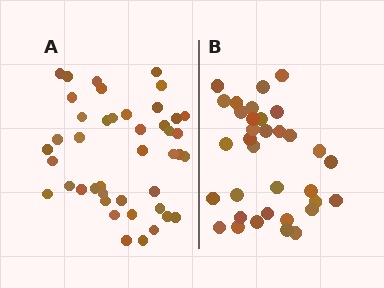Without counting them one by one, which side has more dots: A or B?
Region A (the left region) has more dots.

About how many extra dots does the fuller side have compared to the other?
Region A has roughly 8 or so more dots than region B.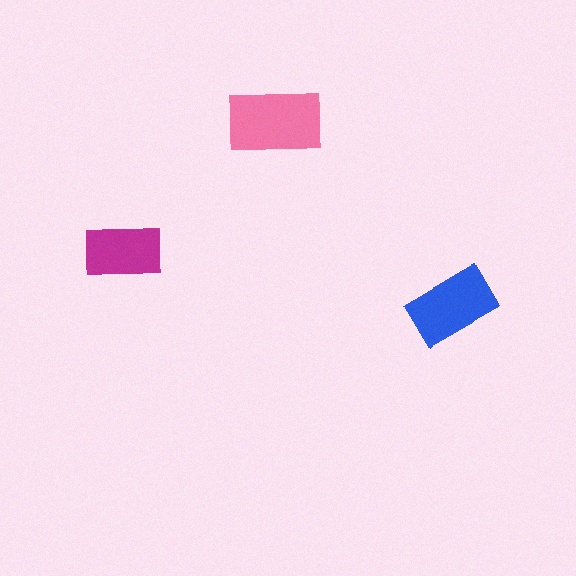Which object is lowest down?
The blue rectangle is bottommost.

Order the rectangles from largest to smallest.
the pink one, the blue one, the magenta one.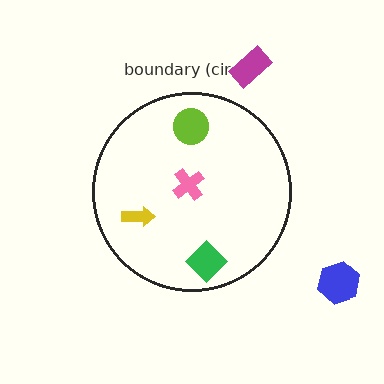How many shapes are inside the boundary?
4 inside, 2 outside.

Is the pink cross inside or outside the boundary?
Inside.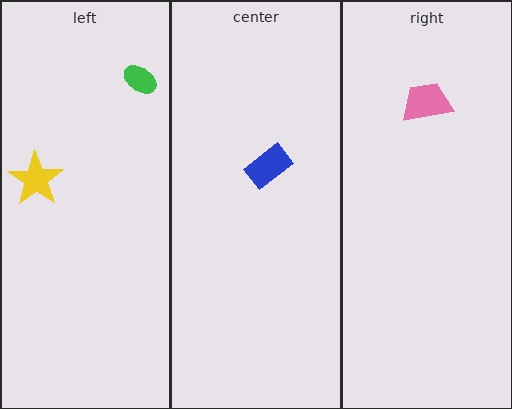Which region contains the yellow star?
The left region.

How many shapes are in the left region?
2.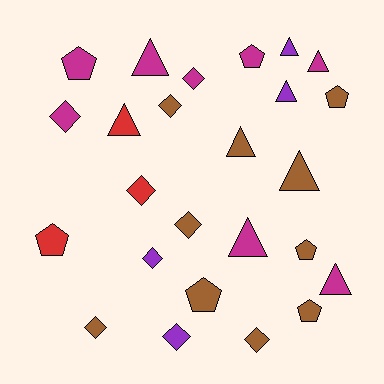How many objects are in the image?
There are 25 objects.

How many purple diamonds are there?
There are 2 purple diamonds.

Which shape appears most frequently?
Diamond, with 9 objects.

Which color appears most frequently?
Brown, with 10 objects.